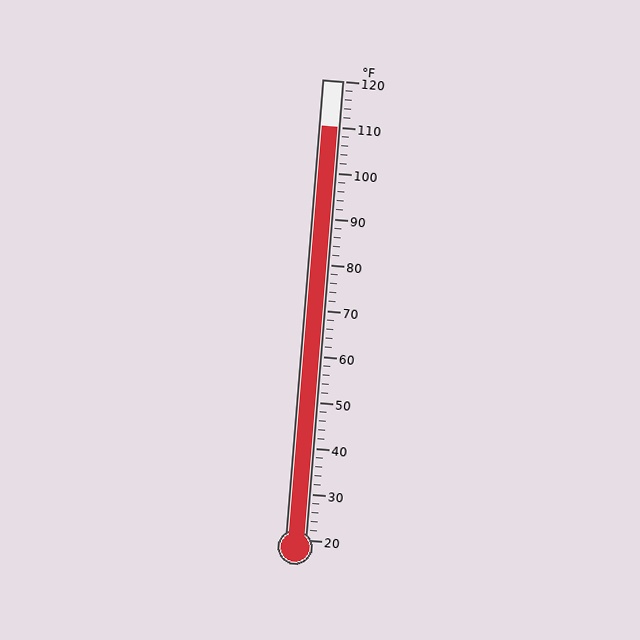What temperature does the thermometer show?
The thermometer shows approximately 110°F.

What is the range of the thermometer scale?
The thermometer scale ranges from 20°F to 120°F.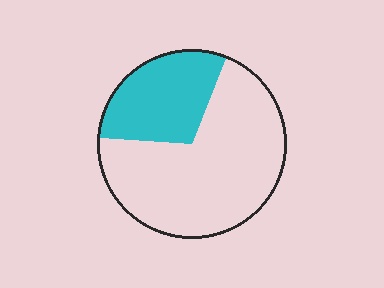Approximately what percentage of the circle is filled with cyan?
Approximately 30%.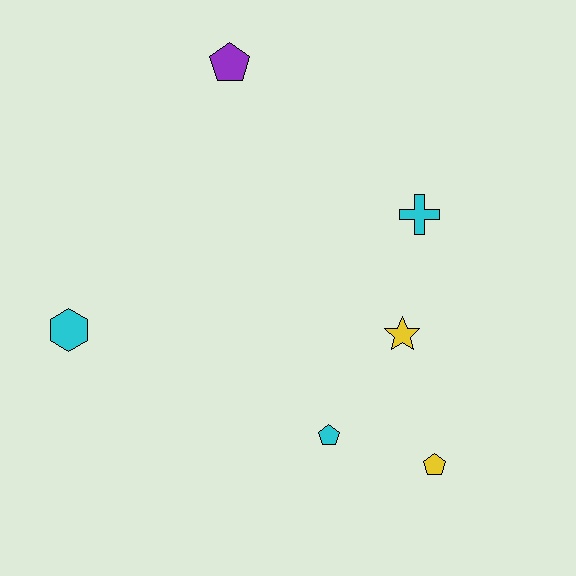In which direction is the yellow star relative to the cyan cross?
The yellow star is below the cyan cross.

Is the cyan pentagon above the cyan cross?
No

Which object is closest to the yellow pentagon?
The cyan pentagon is closest to the yellow pentagon.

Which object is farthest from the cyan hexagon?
The yellow pentagon is farthest from the cyan hexagon.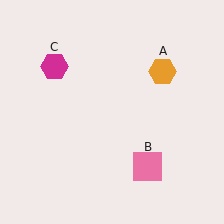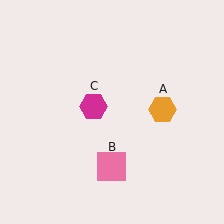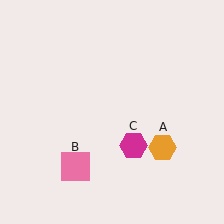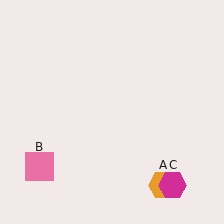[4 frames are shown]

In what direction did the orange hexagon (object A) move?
The orange hexagon (object A) moved down.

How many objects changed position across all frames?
3 objects changed position: orange hexagon (object A), pink square (object B), magenta hexagon (object C).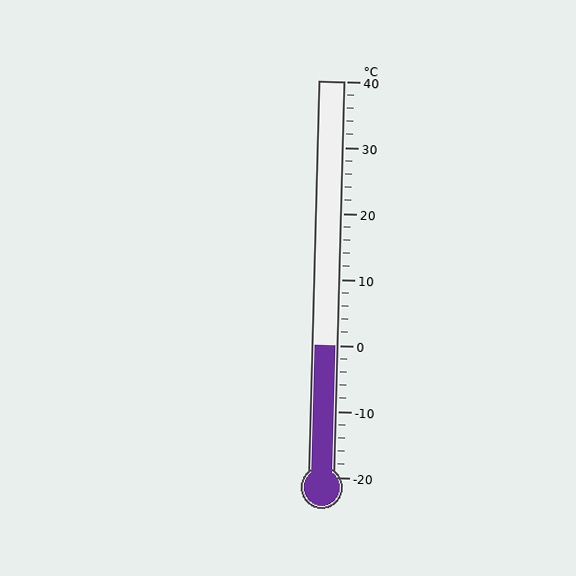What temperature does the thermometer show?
The thermometer shows approximately 0°C.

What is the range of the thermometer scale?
The thermometer scale ranges from -20°C to 40°C.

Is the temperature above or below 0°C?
The temperature is at 0°C.